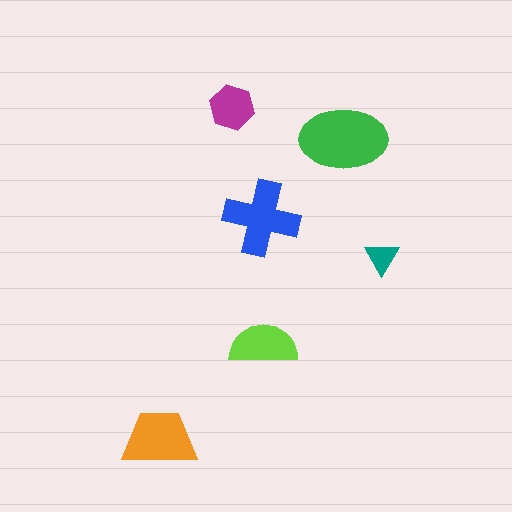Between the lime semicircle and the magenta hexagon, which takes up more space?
The lime semicircle.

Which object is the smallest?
The teal triangle.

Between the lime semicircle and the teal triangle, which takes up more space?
The lime semicircle.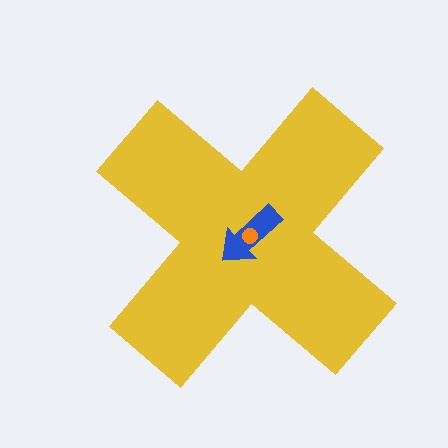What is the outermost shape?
The yellow cross.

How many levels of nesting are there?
3.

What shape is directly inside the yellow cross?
The blue arrow.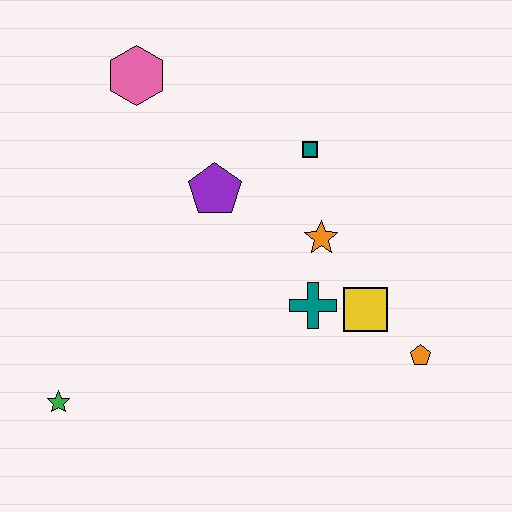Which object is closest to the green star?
The purple pentagon is closest to the green star.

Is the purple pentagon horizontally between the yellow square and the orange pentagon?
No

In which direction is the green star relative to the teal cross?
The green star is to the left of the teal cross.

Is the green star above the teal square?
No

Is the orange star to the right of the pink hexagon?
Yes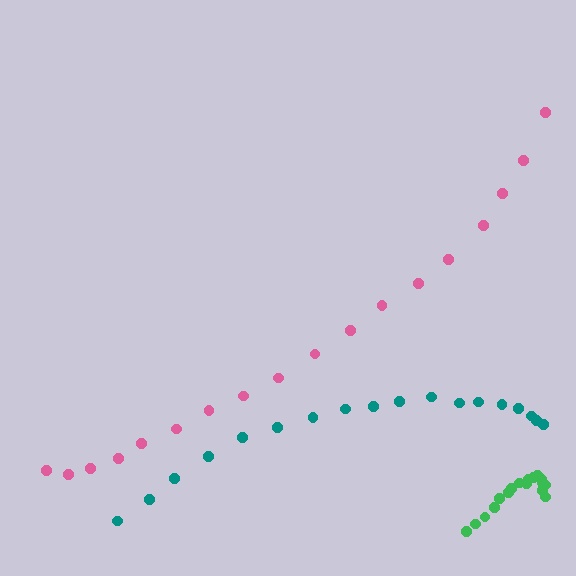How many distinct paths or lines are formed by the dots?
There are 3 distinct paths.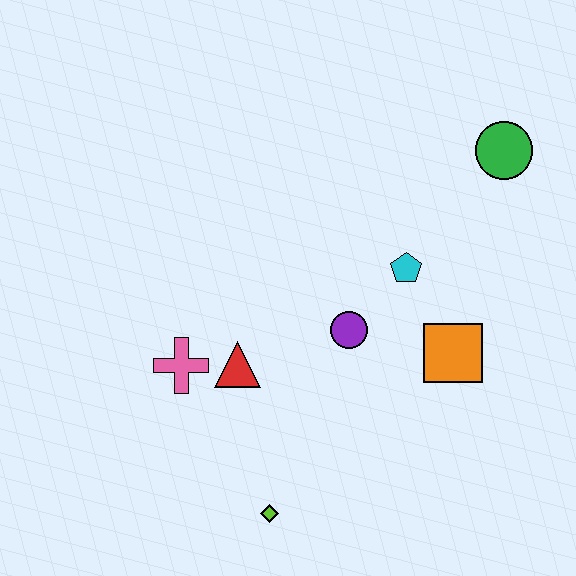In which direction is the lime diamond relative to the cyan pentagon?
The lime diamond is below the cyan pentagon.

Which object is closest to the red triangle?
The pink cross is closest to the red triangle.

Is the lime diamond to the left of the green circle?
Yes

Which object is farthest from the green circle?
The lime diamond is farthest from the green circle.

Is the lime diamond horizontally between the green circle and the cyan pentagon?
No